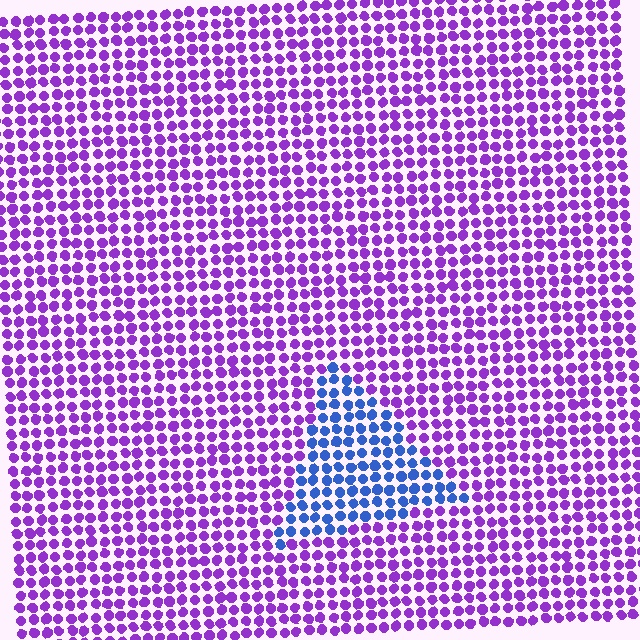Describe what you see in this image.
The image is filled with small purple elements in a uniform arrangement. A triangle-shaped region is visible where the elements are tinted to a slightly different hue, forming a subtle color boundary.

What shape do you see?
I see a triangle.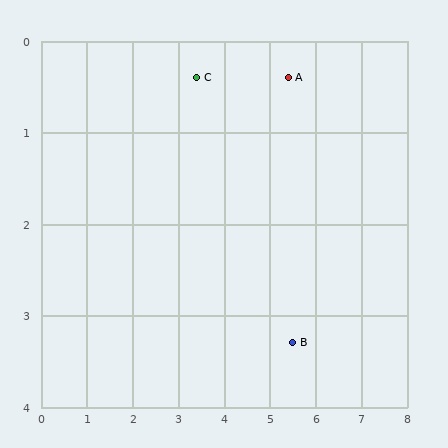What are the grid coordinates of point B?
Point B is at approximately (5.5, 3.3).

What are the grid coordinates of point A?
Point A is at approximately (5.4, 0.4).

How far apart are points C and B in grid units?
Points C and B are about 3.6 grid units apart.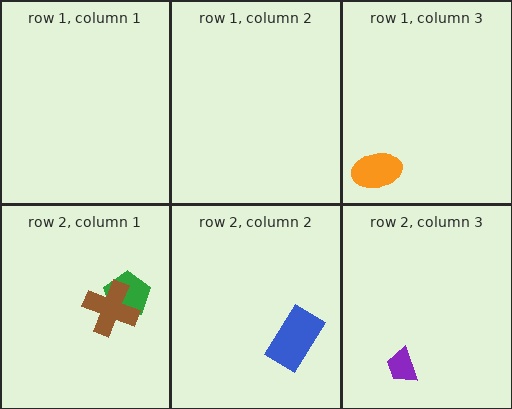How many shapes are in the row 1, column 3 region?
1.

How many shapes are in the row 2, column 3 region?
1.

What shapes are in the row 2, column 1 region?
The green pentagon, the brown cross.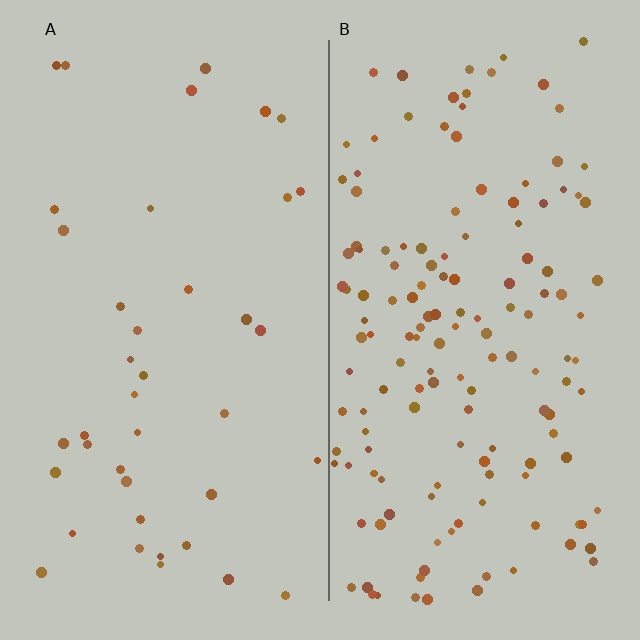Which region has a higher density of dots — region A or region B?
B (the right).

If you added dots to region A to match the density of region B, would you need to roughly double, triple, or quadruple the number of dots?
Approximately quadruple.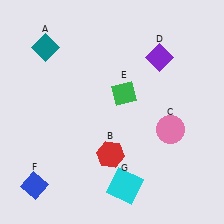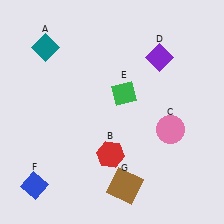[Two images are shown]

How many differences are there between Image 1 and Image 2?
There is 1 difference between the two images.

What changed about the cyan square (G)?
In Image 1, G is cyan. In Image 2, it changed to brown.